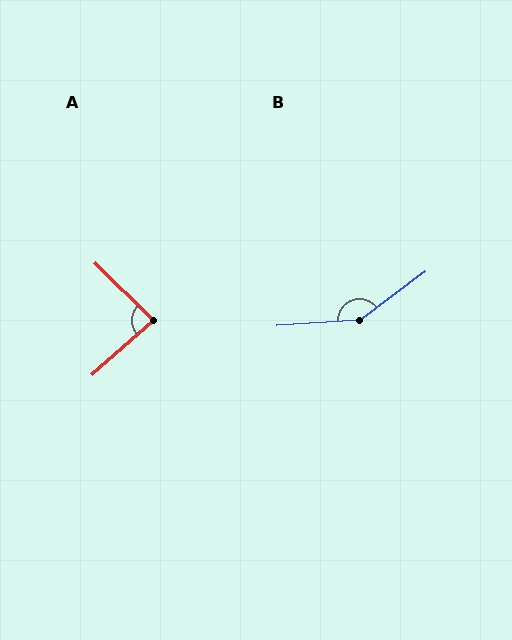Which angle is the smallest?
A, at approximately 86 degrees.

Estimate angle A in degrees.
Approximately 86 degrees.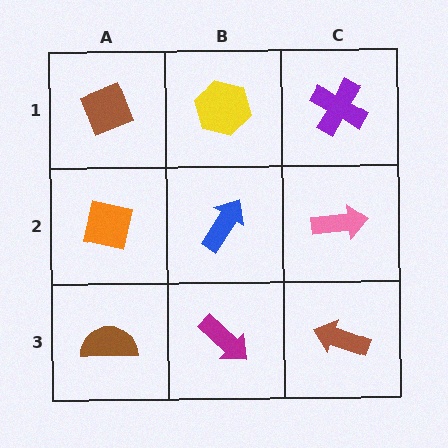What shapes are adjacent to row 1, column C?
A pink arrow (row 2, column C), a yellow hexagon (row 1, column B).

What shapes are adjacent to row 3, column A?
An orange square (row 2, column A), a magenta arrow (row 3, column B).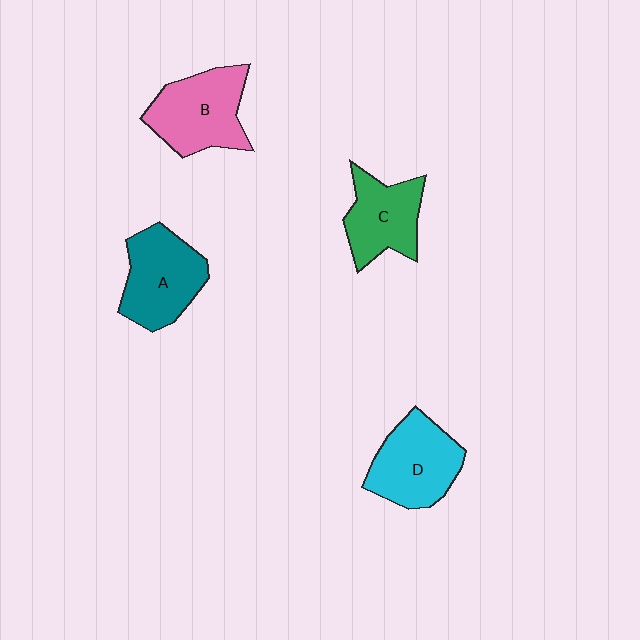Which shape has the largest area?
Shape B (pink).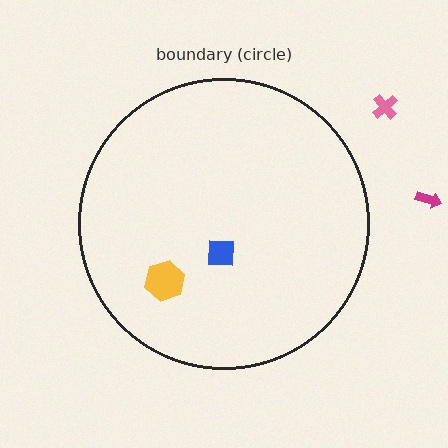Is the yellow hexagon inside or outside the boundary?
Inside.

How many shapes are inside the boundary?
2 inside, 2 outside.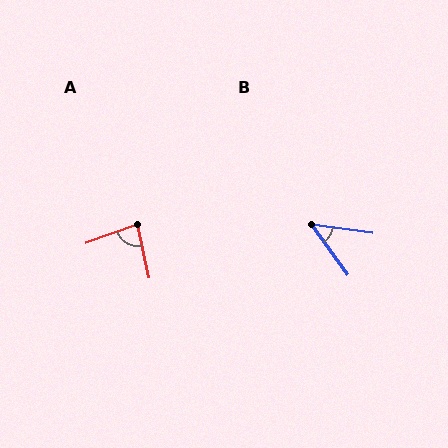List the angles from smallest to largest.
B (47°), A (82°).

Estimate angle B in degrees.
Approximately 47 degrees.